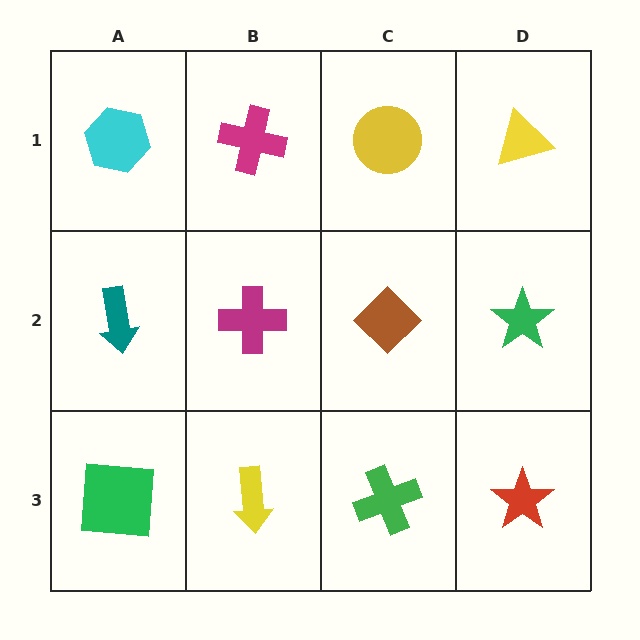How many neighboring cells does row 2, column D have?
3.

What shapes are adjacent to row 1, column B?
A magenta cross (row 2, column B), a cyan hexagon (row 1, column A), a yellow circle (row 1, column C).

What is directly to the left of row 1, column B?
A cyan hexagon.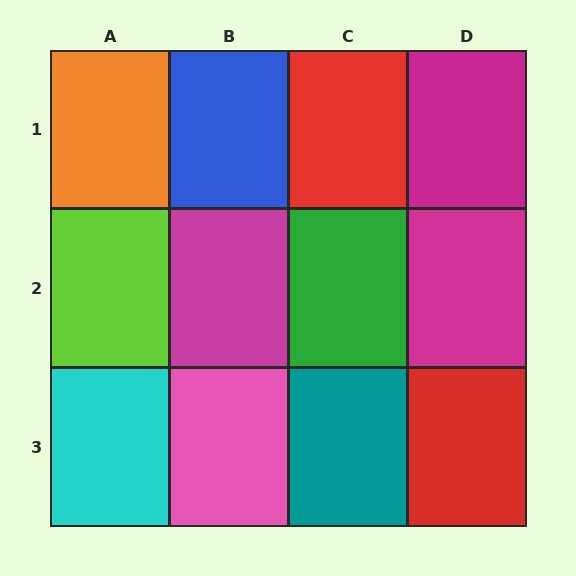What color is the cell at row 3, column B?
Pink.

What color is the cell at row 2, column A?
Lime.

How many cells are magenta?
3 cells are magenta.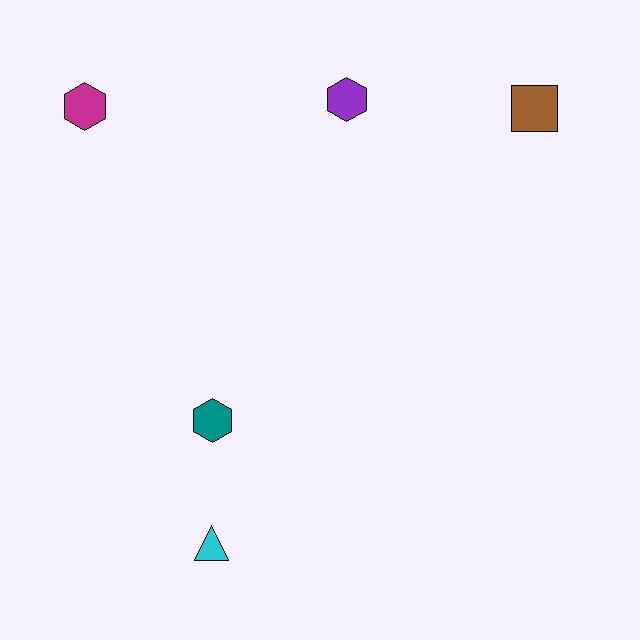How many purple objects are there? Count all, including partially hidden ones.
There is 1 purple object.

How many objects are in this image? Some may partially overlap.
There are 5 objects.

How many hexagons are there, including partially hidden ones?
There are 3 hexagons.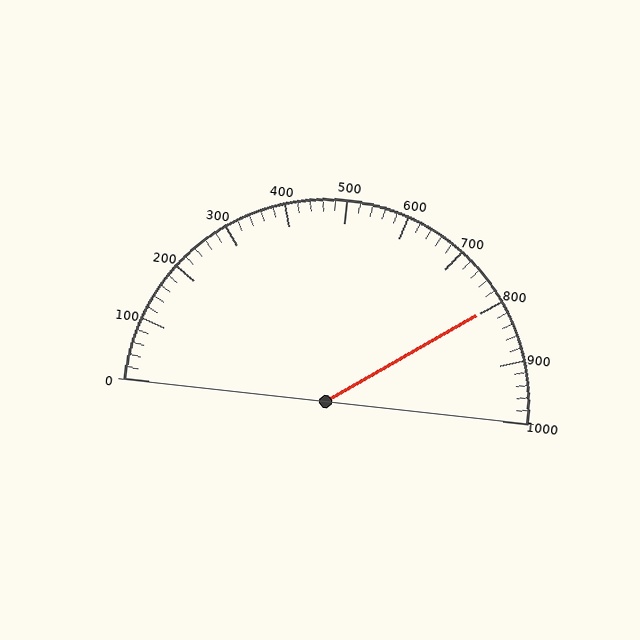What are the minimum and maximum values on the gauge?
The gauge ranges from 0 to 1000.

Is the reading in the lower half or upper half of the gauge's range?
The reading is in the upper half of the range (0 to 1000).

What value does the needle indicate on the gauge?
The needle indicates approximately 800.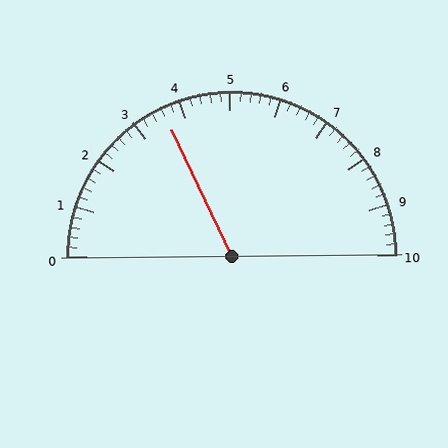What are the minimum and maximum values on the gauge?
The gauge ranges from 0 to 10.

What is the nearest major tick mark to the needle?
The nearest major tick mark is 4.